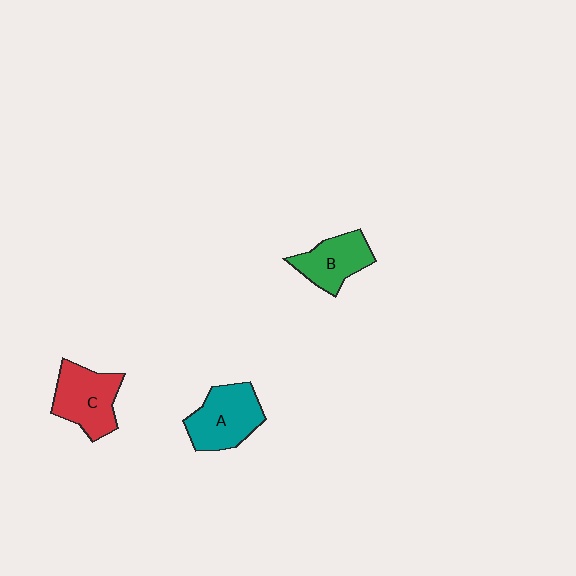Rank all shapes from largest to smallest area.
From largest to smallest: A (teal), C (red), B (green).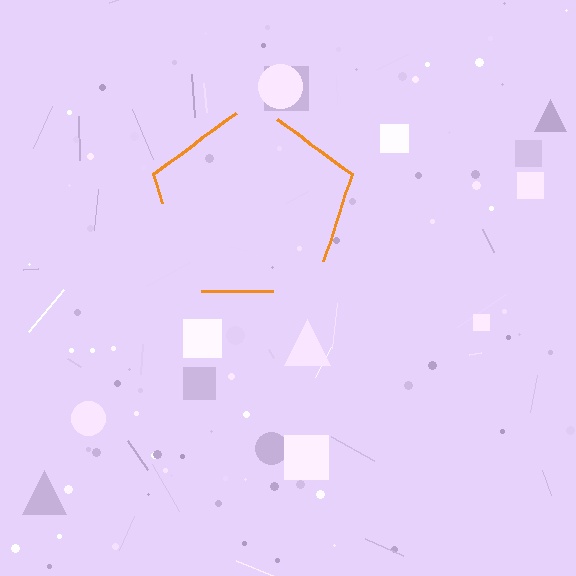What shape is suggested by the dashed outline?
The dashed outline suggests a pentagon.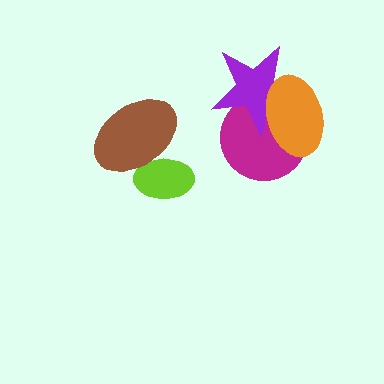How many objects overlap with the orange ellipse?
2 objects overlap with the orange ellipse.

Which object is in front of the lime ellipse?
The brown ellipse is in front of the lime ellipse.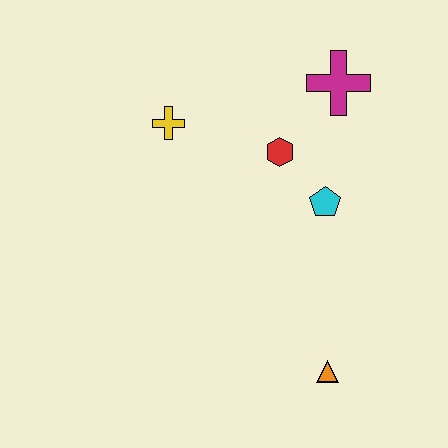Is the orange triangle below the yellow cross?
Yes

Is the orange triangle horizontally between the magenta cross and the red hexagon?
Yes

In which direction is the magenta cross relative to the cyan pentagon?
The magenta cross is above the cyan pentagon.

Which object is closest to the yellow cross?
The red hexagon is closest to the yellow cross.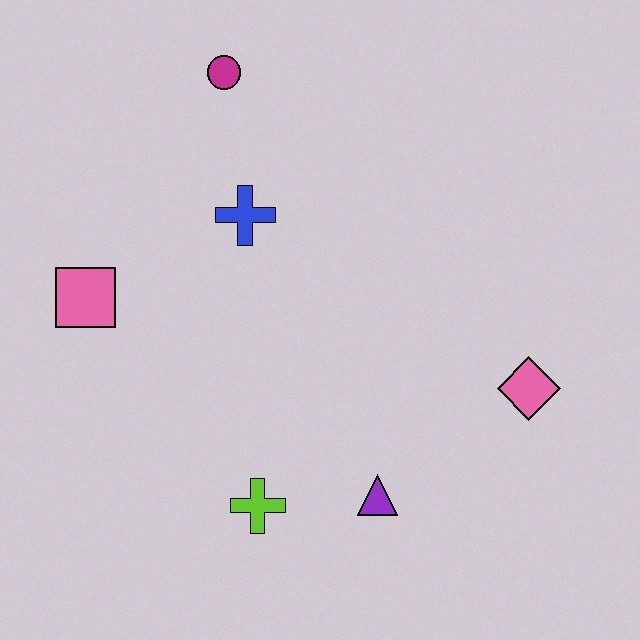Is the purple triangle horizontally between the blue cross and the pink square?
No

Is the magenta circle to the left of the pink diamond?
Yes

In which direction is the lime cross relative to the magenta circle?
The lime cross is below the magenta circle.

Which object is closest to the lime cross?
The purple triangle is closest to the lime cross.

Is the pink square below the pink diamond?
No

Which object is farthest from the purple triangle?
The magenta circle is farthest from the purple triangle.